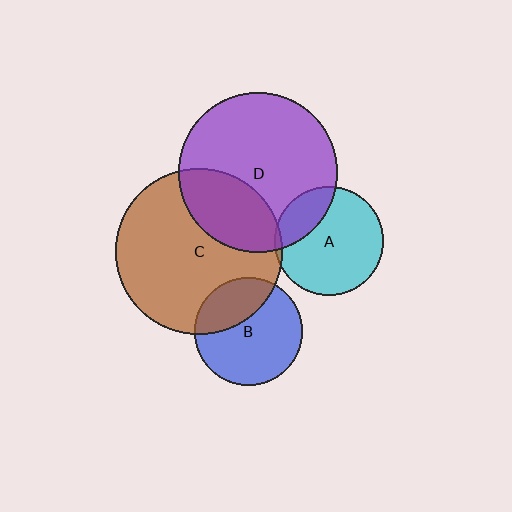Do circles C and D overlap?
Yes.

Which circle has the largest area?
Circle C (brown).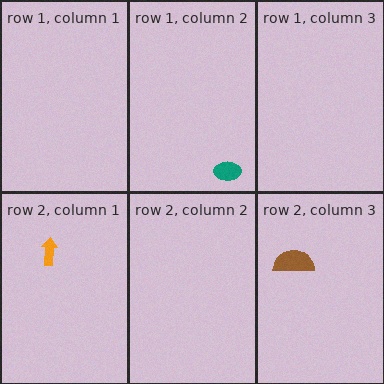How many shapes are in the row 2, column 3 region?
1.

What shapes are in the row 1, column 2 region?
The teal ellipse.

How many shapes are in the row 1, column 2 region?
1.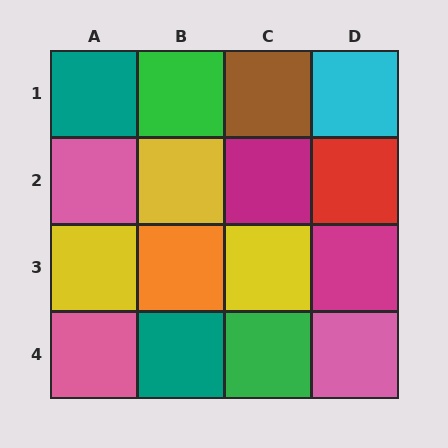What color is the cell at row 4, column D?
Pink.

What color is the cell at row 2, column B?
Yellow.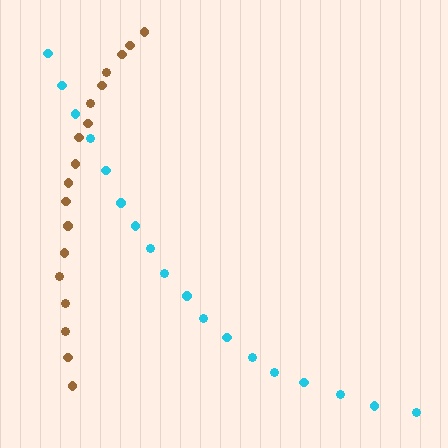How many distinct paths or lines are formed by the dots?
There are 2 distinct paths.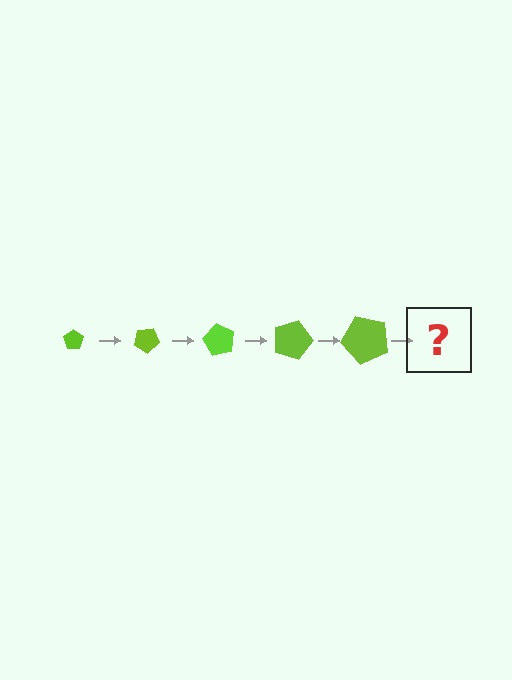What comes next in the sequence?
The next element should be a pentagon, larger than the previous one and rotated 150 degrees from the start.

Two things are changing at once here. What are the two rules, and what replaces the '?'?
The two rules are that the pentagon grows larger each step and it rotates 30 degrees each step. The '?' should be a pentagon, larger than the previous one and rotated 150 degrees from the start.